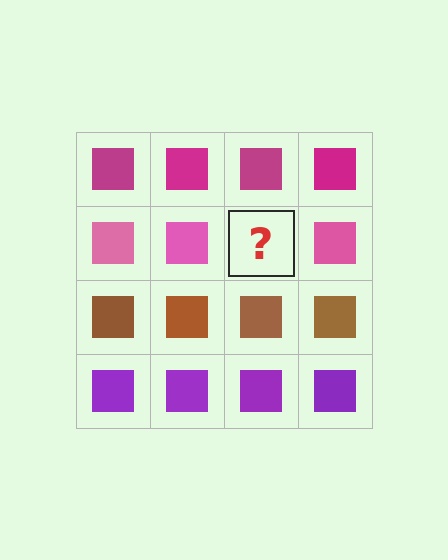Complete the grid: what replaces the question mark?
The question mark should be replaced with a pink square.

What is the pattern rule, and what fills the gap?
The rule is that each row has a consistent color. The gap should be filled with a pink square.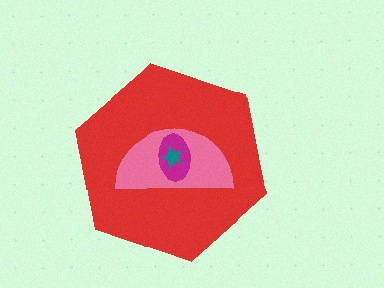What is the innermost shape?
The teal star.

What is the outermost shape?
The red hexagon.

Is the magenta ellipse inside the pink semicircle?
Yes.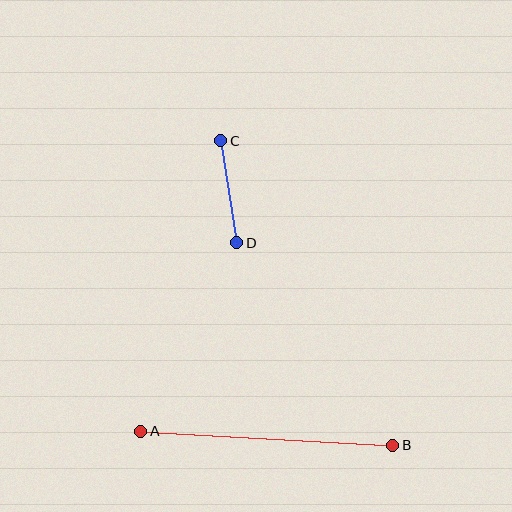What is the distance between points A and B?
The distance is approximately 253 pixels.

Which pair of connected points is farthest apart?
Points A and B are farthest apart.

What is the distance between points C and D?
The distance is approximately 103 pixels.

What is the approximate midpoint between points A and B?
The midpoint is at approximately (267, 438) pixels.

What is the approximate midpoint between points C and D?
The midpoint is at approximately (229, 192) pixels.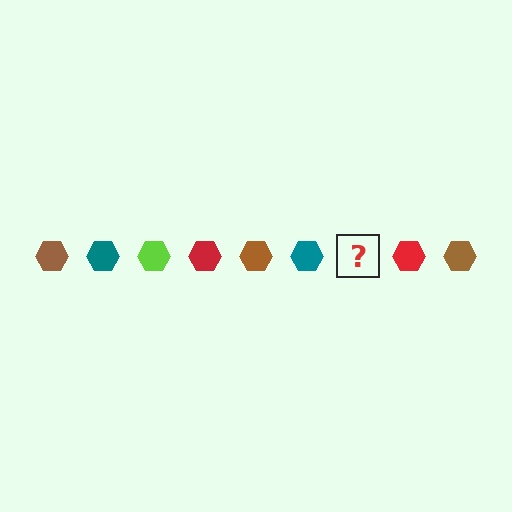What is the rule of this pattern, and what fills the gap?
The rule is that the pattern cycles through brown, teal, lime, red hexagons. The gap should be filled with a lime hexagon.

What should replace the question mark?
The question mark should be replaced with a lime hexagon.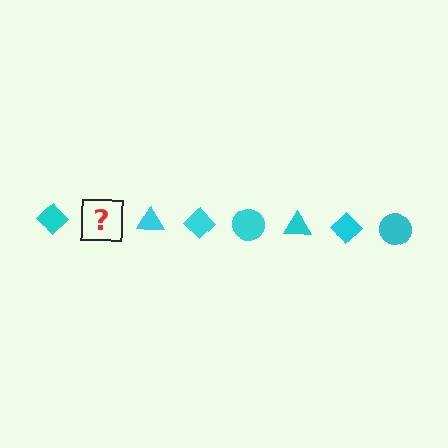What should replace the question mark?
The question mark should be replaced with a cyan circle.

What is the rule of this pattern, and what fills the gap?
The rule is that the pattern cycles through diamond, circle, triangle shapes in cyan. The gap should be filled with a cyan circle.